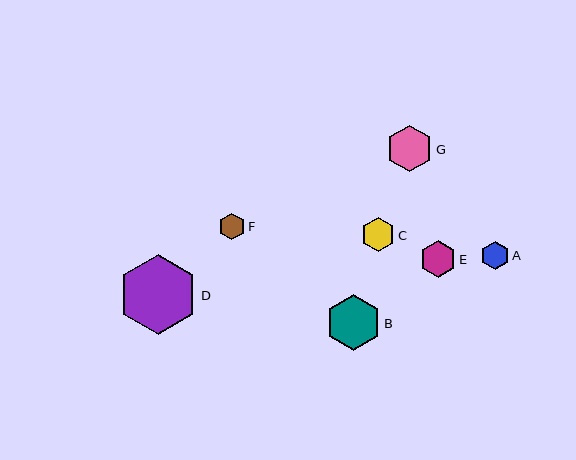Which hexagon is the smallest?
Hexagon F is the smallest with a size of approximately 26 pixels.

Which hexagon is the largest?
Hexagon D is the largest with a size of approximately 80 pixels.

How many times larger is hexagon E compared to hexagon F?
Hexagon E is approximately 1.4 times the size of hexagon F.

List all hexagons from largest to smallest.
From largest to smallest: D, B, G, E, C, A, F.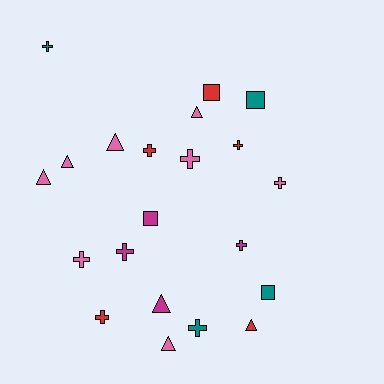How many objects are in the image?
There are 21 objects.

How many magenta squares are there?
There is 1 magenta square.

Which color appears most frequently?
Pink, with 8 objects.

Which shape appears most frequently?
Cross, with 10 objects.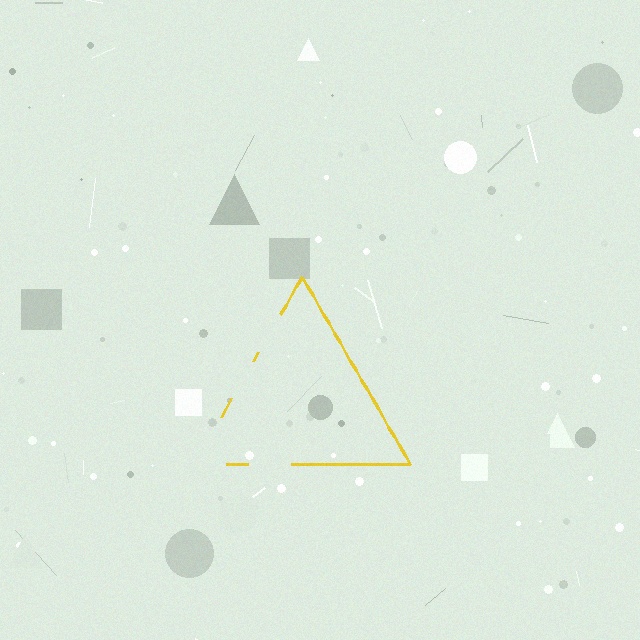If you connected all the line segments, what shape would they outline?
They would outline a triangle.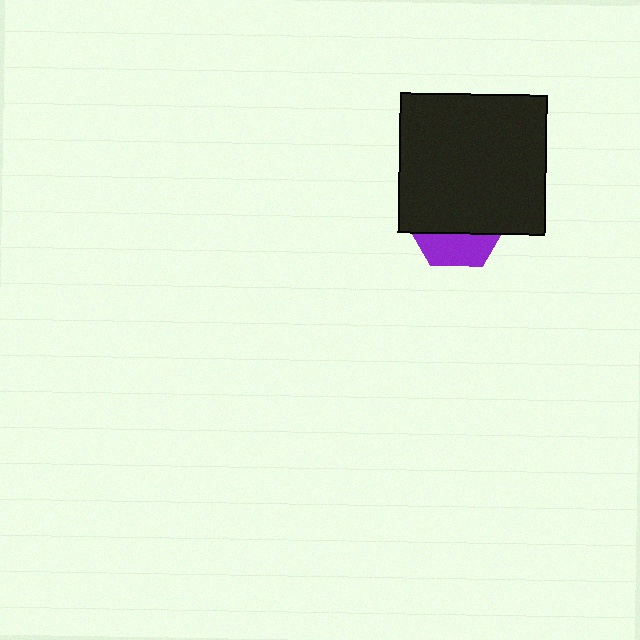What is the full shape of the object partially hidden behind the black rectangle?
The partially hidden object is a purple hexagon.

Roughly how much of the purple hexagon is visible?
A small part of it is visible (roughly 32%).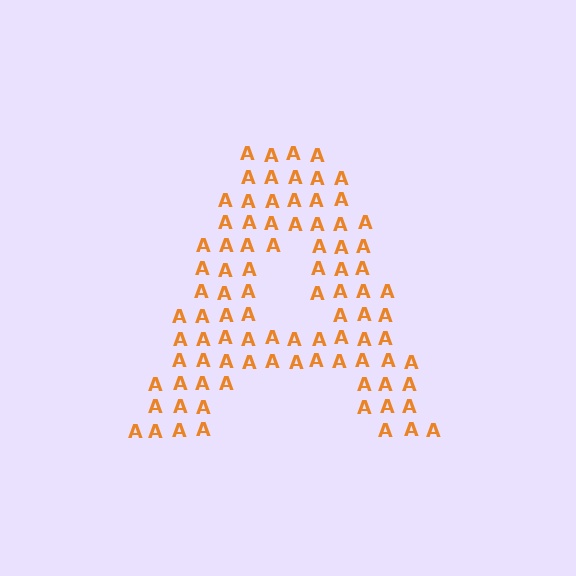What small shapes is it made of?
It is made of small letter A's.